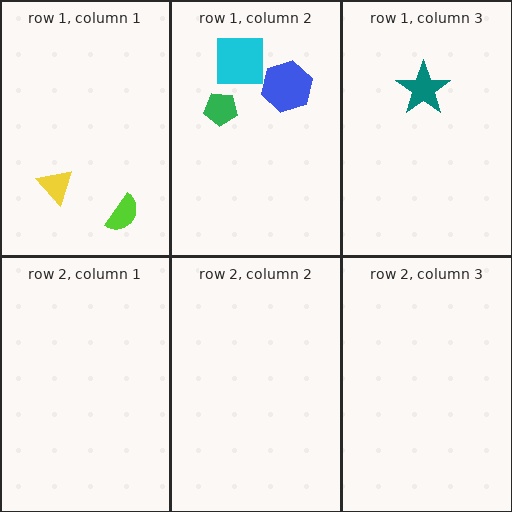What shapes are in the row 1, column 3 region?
The teal star.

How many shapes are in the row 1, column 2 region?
3.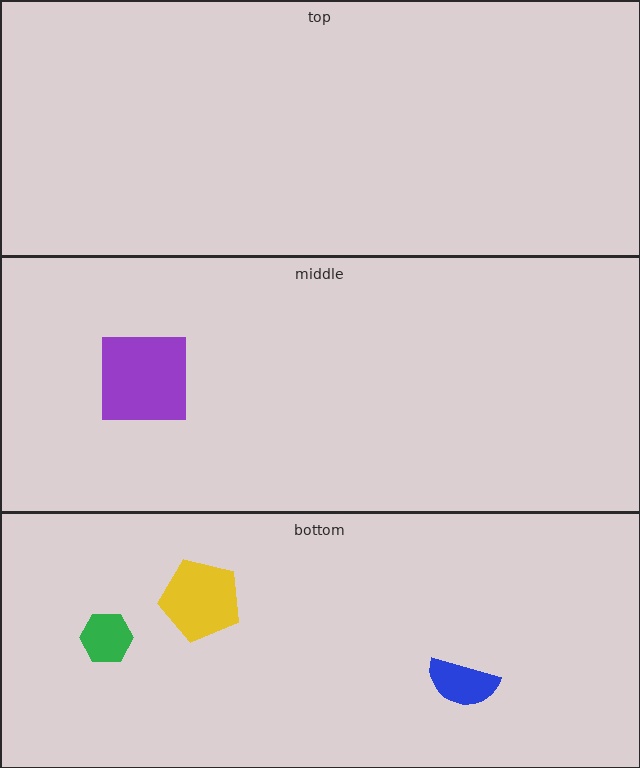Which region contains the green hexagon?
The bottom region.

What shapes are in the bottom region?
The blue semicircle, the green hexagon, the yellow pentagon.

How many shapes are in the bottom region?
3.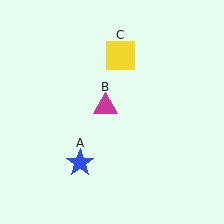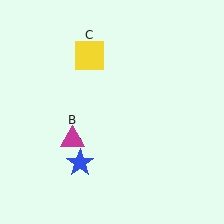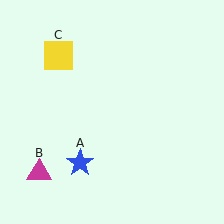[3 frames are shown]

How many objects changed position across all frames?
2 objects changed position: magenta triangle (object B), yellow square (object C).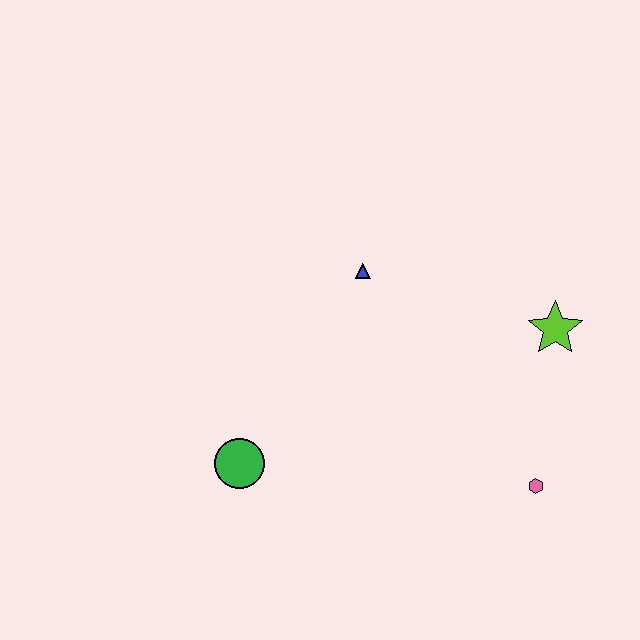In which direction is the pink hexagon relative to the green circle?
The pink hexagon is to the right of the green circle.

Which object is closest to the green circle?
The blue triangle is closest to the green circle.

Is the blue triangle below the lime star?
No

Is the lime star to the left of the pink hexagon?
No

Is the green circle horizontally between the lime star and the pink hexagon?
No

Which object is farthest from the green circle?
The lime star is farthest from the green circle.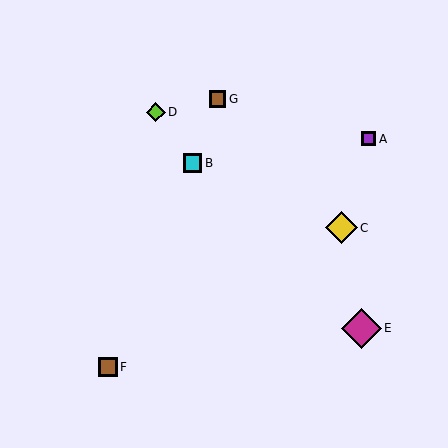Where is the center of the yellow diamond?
The center of the yellow diamond is at (341, 228).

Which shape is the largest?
The magenta diamond (labeled E) is the largest.